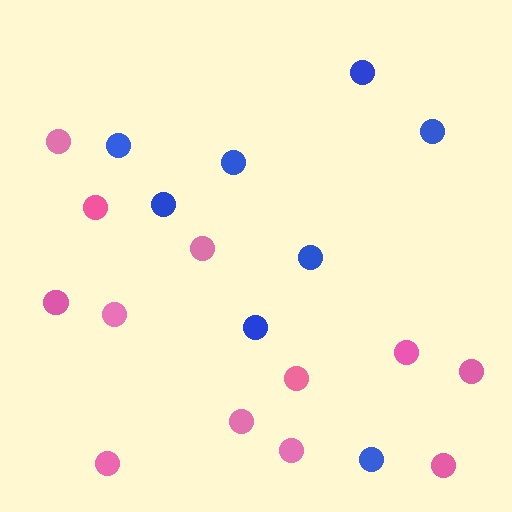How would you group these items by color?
There are 2 groups: one group of blue circles (8) and one group of pink circles (12).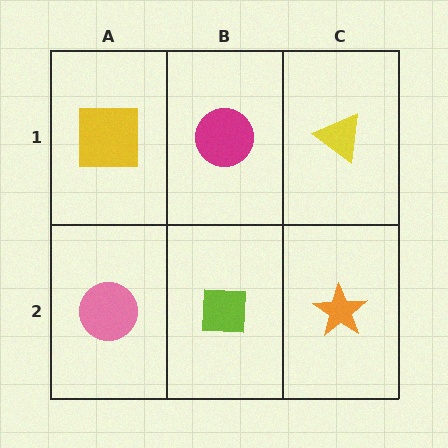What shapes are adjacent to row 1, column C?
An orange star (row 2, column C), a magenta circle (row 1, column B).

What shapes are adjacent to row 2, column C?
A yellow triangle (row 1, column C), a lime square (row 2, column B).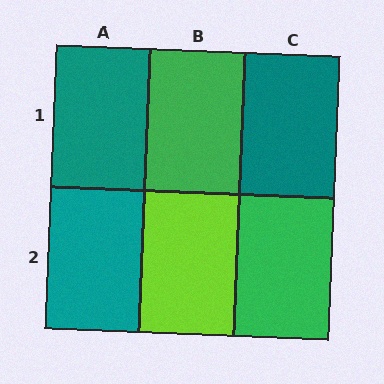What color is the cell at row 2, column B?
Lime.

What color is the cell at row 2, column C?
Green.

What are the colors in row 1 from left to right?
Teal, green, teal.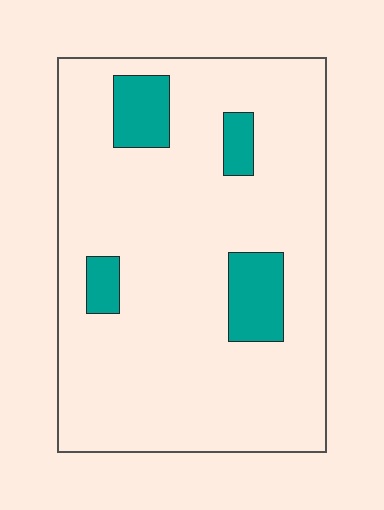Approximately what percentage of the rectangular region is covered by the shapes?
Approximately 10%.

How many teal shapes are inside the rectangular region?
4.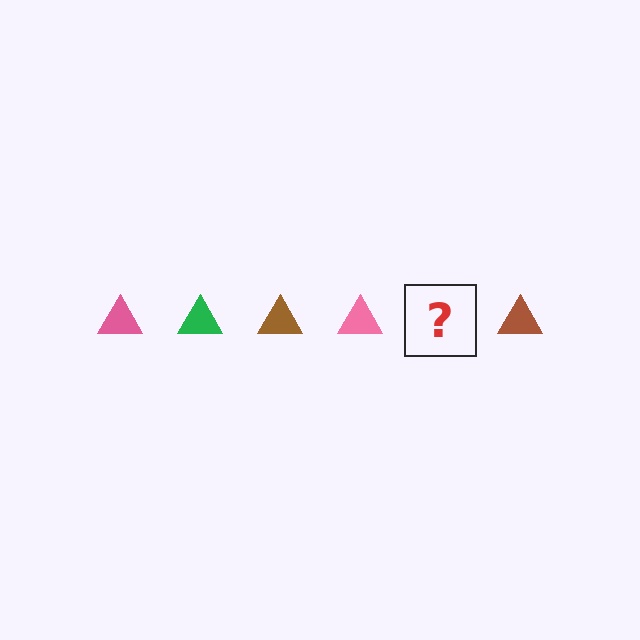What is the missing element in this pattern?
The missing element is a green triangle.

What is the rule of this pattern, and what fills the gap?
The rule is that the pattern cycles through pink, green, brown triangles. The gap should be filled with a green triangle.